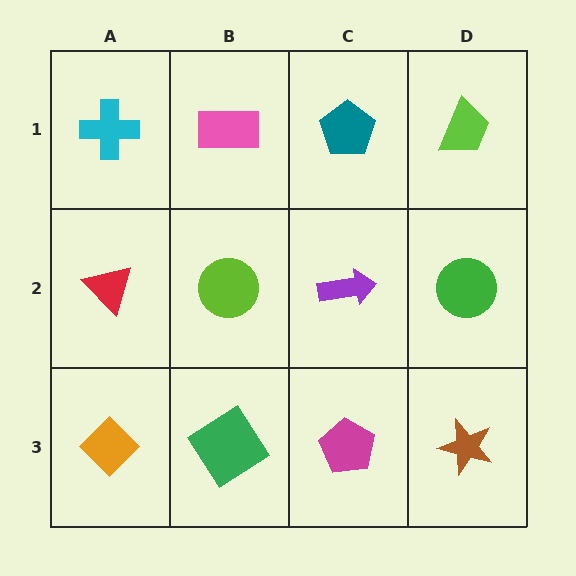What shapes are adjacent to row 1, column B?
A lime circle (row 2, column B), a cyan cross (row 1, column A), a teal pentagon (row 1, column C).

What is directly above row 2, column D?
A lime trapezoid.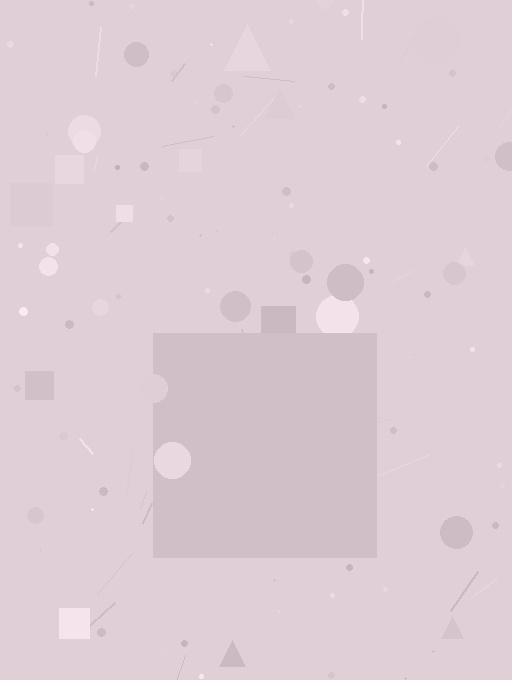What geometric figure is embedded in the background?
A square is embedded in the background.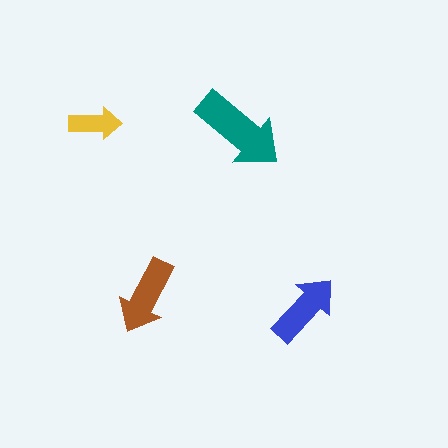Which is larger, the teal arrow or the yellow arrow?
The teal one.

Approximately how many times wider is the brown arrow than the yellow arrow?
About 1.5 times wider.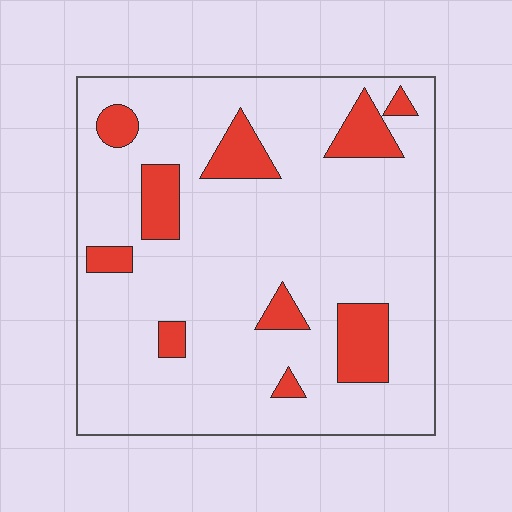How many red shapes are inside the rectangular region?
10.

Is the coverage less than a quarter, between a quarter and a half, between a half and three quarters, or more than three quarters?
Less than a quarter.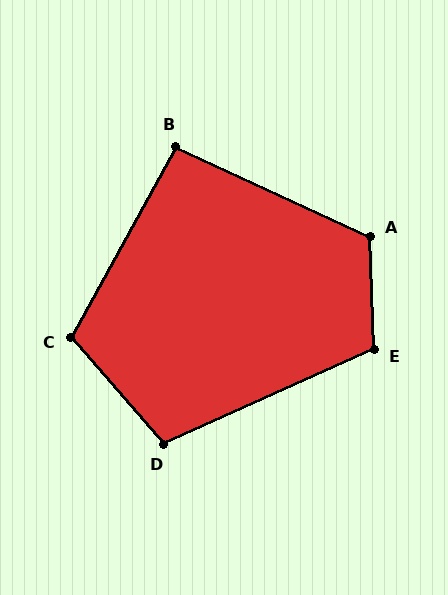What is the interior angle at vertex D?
Approximately 107 degrees (obtuse).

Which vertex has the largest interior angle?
A, at approximately 117 degrees.